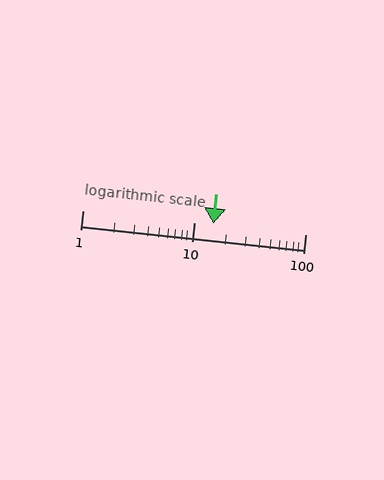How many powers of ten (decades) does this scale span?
The scale spans 2 decades, from 1 to 100.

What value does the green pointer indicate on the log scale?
The pointer indicates approximately 15.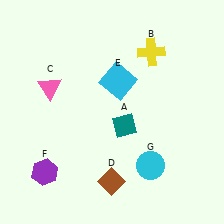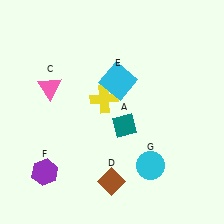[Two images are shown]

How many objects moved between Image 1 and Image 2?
1 object moved between the two images.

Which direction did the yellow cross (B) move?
The yellow cross (B) moved left.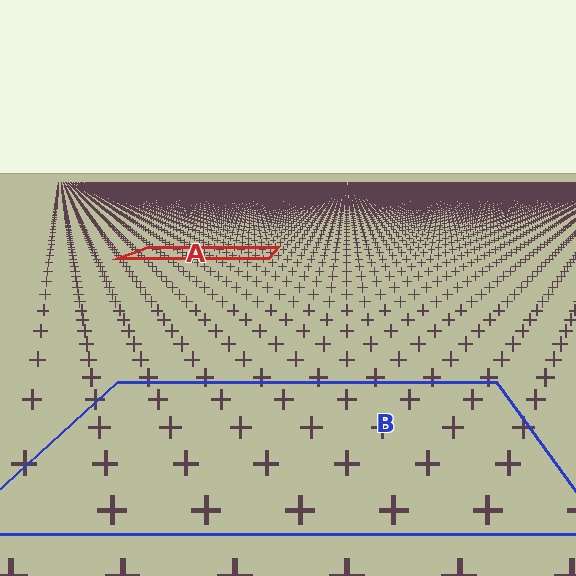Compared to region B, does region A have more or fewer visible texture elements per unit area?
Region A has more texture elements per unit area — they are packed more densely because it is farther away.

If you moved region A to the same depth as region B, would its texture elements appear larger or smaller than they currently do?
They would appear larger. At a closer depth, the same texture elements are projected at a bigger on-screen size.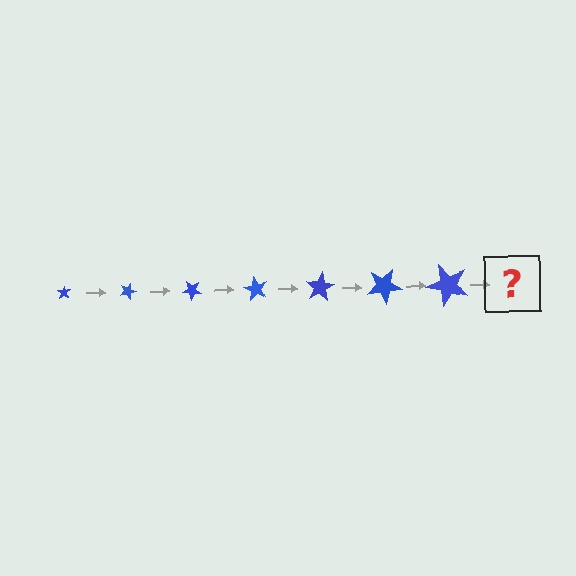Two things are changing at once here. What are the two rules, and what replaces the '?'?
The two rules are that the star grows larger each step and it rotates 20 degrees each step. The '?' should be a star, larger than the previous one and rotated 140 degrees from the start.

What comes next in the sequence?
The next element should be a star, larger than the previous one and rotated 140 degrees from the start.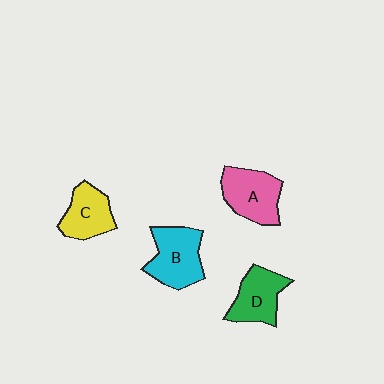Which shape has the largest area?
Shape B (cyan).